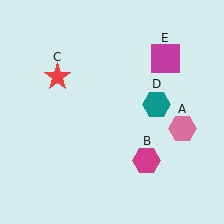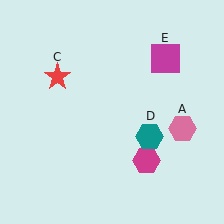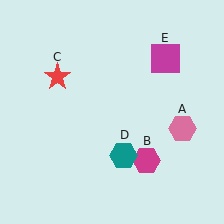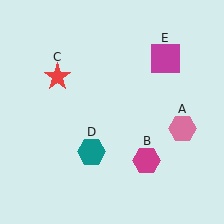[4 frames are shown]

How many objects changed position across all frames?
1 object changed position: teal hexagon (object D).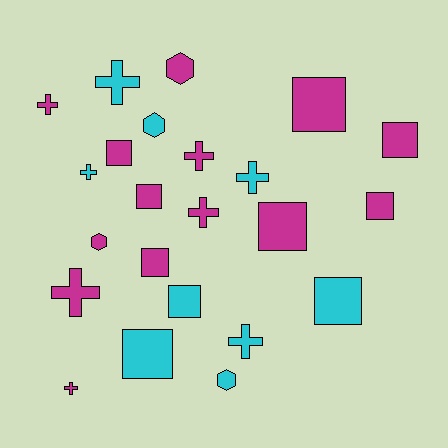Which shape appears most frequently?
Square, with 10 objects.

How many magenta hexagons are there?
There are 2 magenta hexagons.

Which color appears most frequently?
Magenta, with 14 objects.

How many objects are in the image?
There are 23 objects.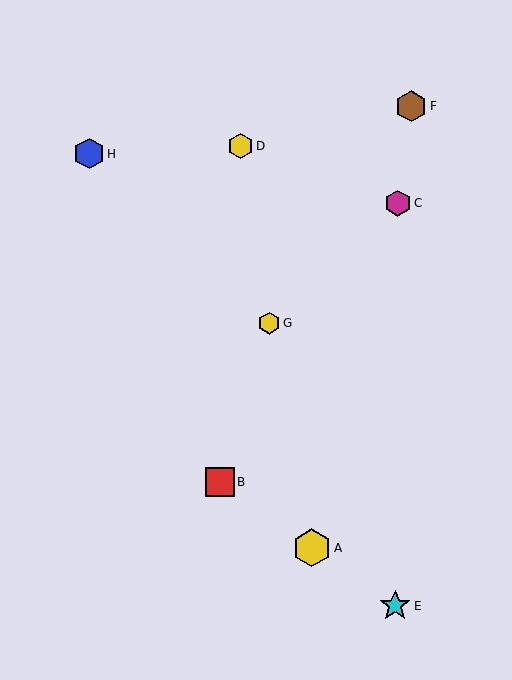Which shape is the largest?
The yellow hexagon (labeled A) is the largest.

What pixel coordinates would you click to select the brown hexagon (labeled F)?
Click at (411, 106) to select the brown hexagon F.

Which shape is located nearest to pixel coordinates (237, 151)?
The yellow hexagon (labeled D) at (240, 146) is nearest to that location.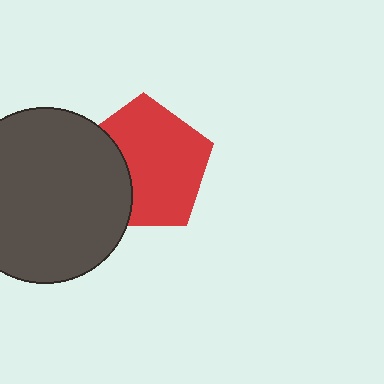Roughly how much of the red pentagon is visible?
Most of it is visible (roughly 70%).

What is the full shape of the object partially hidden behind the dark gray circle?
The partially hidden object is a red pentagon.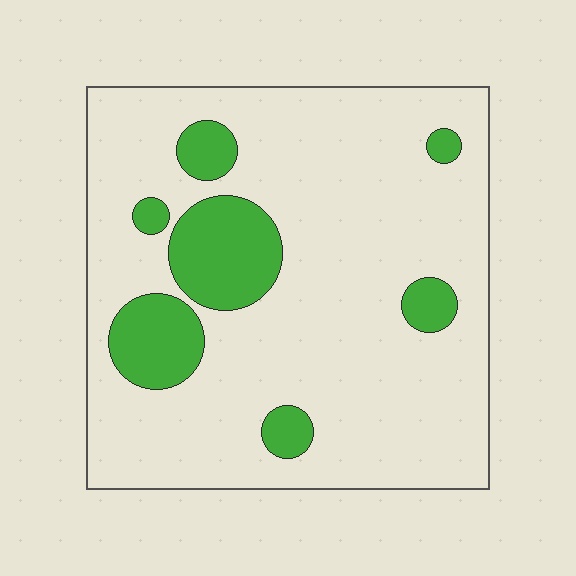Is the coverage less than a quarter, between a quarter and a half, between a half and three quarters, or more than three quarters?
Less than a quarter.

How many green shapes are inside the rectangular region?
7.